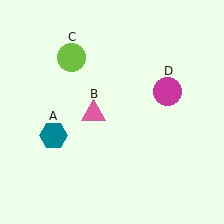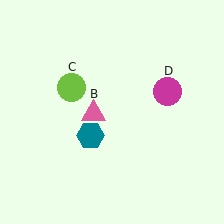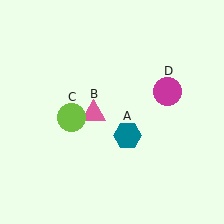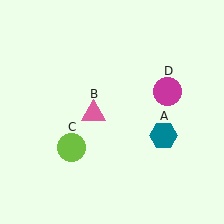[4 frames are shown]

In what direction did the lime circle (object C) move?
The lime circle (object C) moved down.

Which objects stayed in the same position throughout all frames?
Pink triangle (object B) and magenta circle (object D) remained stationary.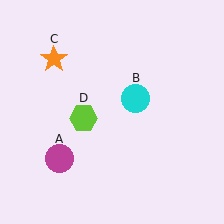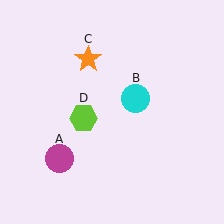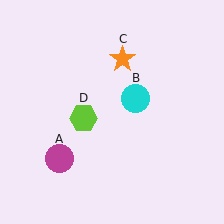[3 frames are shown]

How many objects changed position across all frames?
1 object changed position: orange star (object C).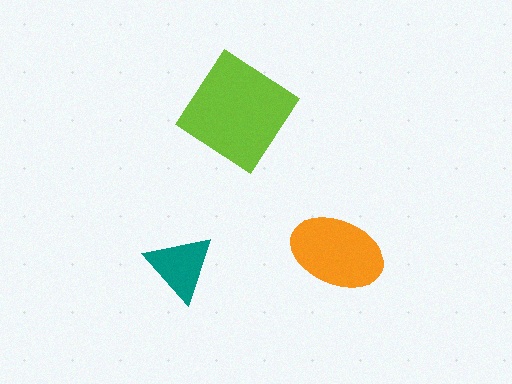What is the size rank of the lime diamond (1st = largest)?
1st.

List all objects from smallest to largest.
The teal triangle, the orange ellipse, the lime diamond.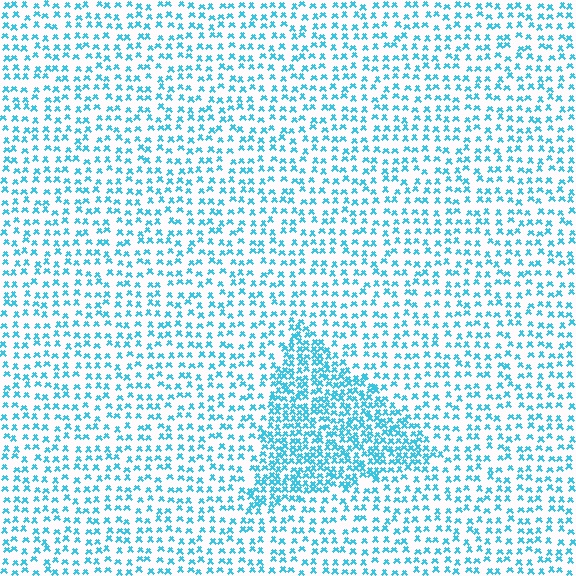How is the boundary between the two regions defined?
The boundary is defined by a change in element density (approximately 2.1x ratio). All elements are the same color, size, and shape.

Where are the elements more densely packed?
The elements are more densely packed inside the triangle boundary.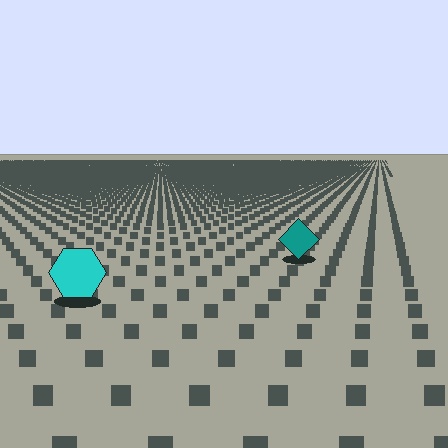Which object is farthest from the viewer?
The teal diamond is farthest from the viewer. It appears smaller and the ground texture around it is denser.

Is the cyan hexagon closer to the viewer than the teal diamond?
Yes. The cyan hexagon is closer — you can tell from the texture gradient: the ground texture is coarser near it.